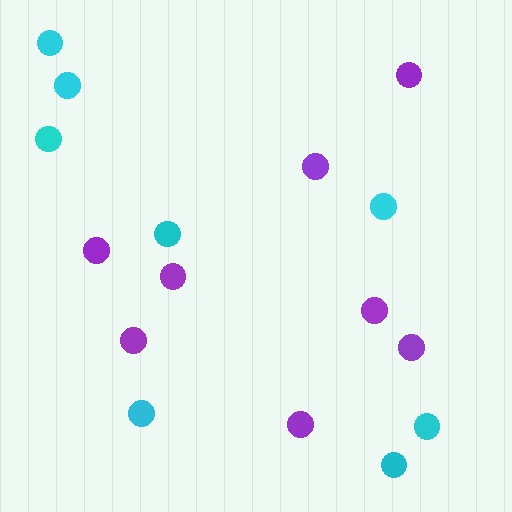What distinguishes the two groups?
There are 2 groups: one group of purple circles (8) and one group of cyan circles (8).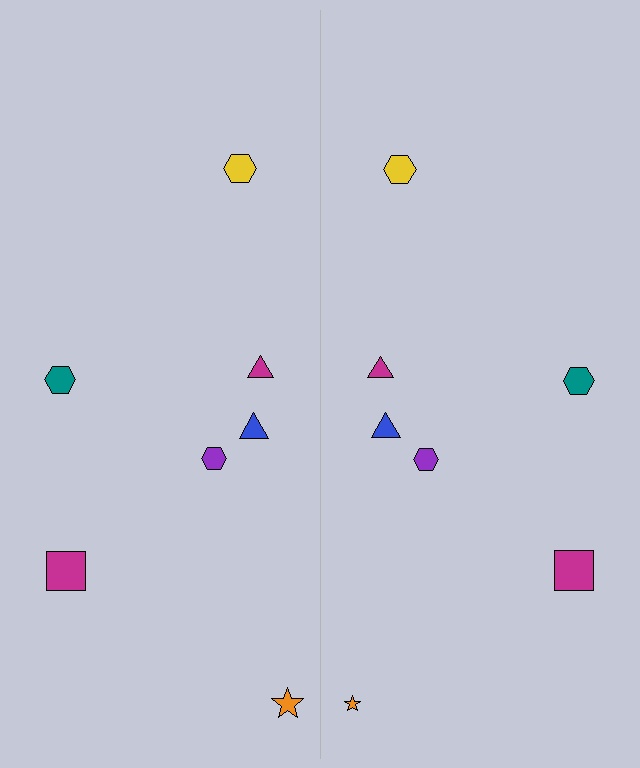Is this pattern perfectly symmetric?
No, the pattern is not perfectly symmetric. The orange star on the right side has a different size than its mirror counterpart.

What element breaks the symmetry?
The orange star on the right side has a different size than its mirror counterpart.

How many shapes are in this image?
There are 14 shapes in this image.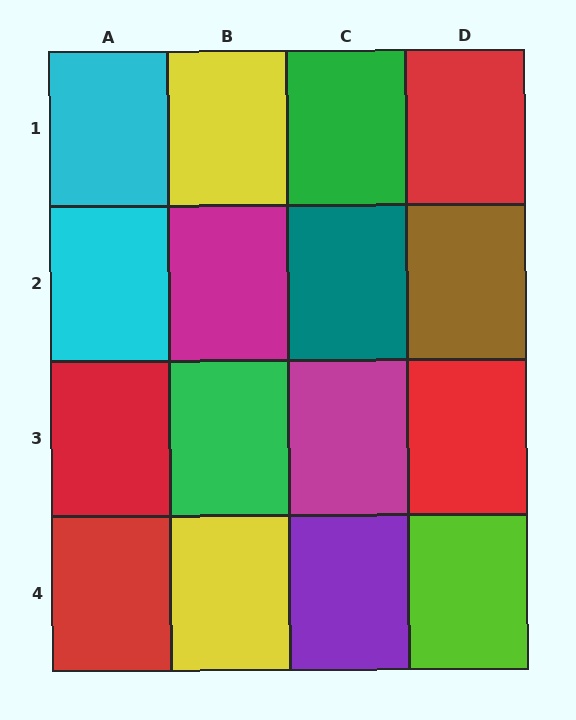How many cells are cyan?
2 cells are cyan.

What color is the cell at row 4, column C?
Purple.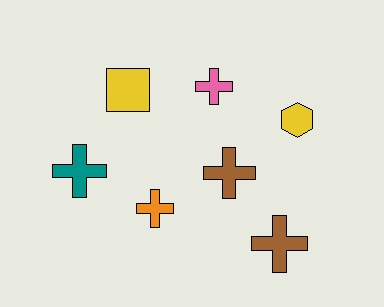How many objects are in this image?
There are 7 objects.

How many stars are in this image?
There are no stars.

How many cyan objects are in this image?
There are no cyan objects.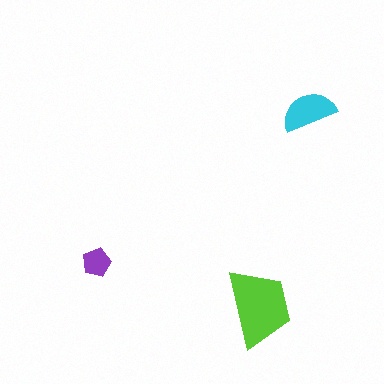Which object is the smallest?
The purple pentagon.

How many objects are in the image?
There are 3 objects in the image.